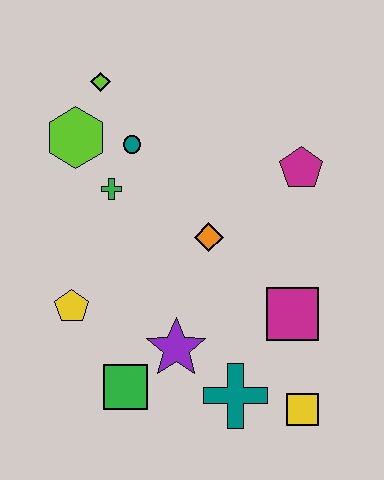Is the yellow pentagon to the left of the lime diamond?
Yes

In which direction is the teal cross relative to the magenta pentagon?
The teal cross is below the magenta pentagon.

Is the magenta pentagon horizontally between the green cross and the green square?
No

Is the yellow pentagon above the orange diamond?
No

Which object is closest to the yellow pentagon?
The green square is closest to the yellow pentagon.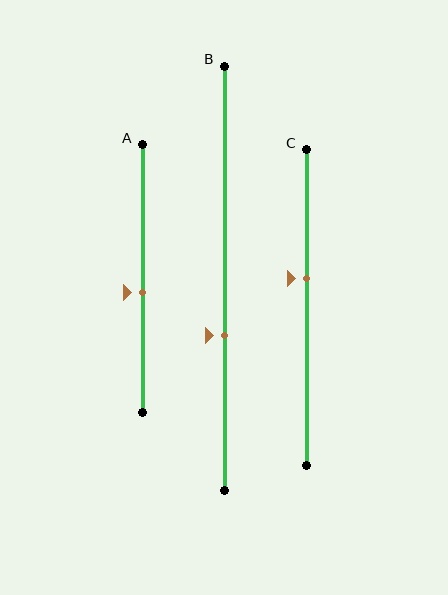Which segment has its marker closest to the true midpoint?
Segment A has its marker closest to the true midpoint.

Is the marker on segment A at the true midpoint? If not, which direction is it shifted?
No, the marker on segment A is shifted downward by about 5% of the segment length.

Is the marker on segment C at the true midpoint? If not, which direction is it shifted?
No, the marker on segment C is shifted upward by about 9% of the segment length.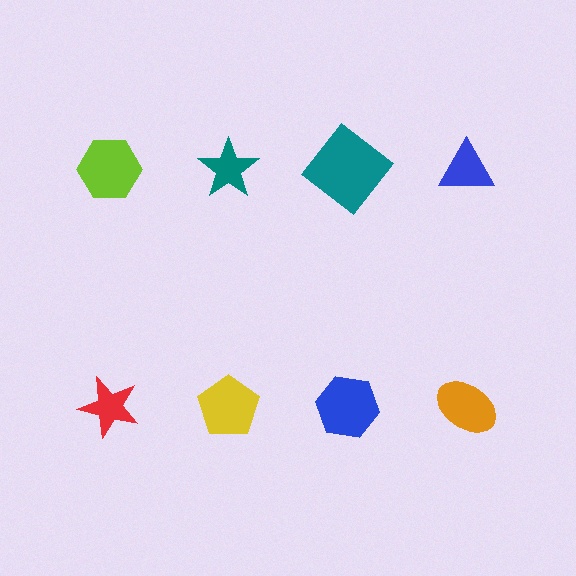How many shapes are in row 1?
4 shapes.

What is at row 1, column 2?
A teal star.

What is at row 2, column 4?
An orange ellipse.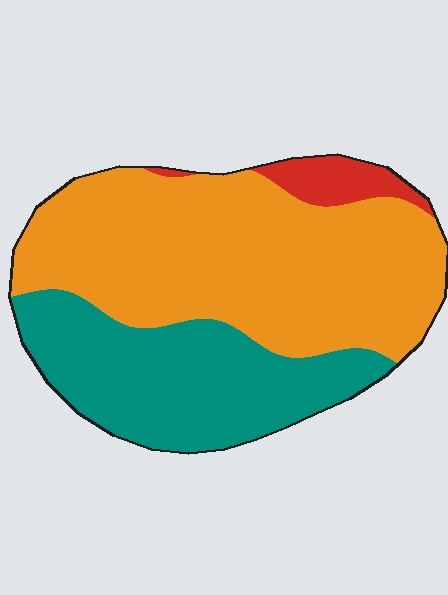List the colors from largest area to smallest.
From largest to smallest: orange, teal, red.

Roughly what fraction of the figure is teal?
Teal covers roughly 35% of the figure.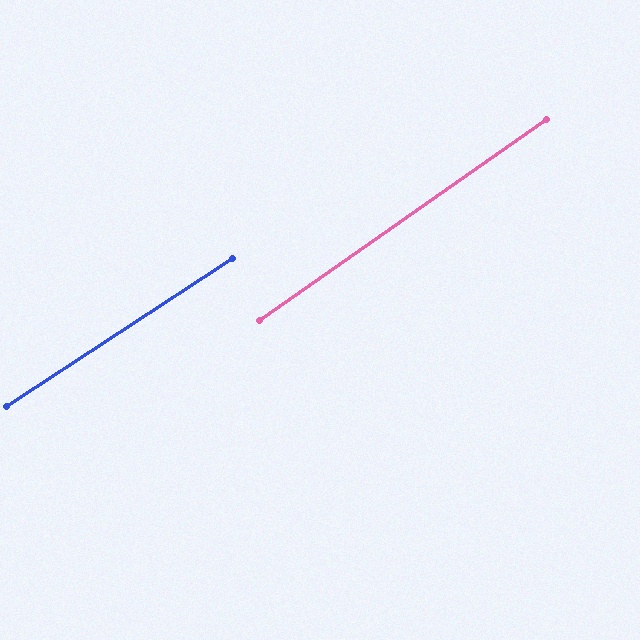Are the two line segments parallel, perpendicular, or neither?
Parallel — their directions differ by only 1.7°.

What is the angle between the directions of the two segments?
Approximately 2 degrees.